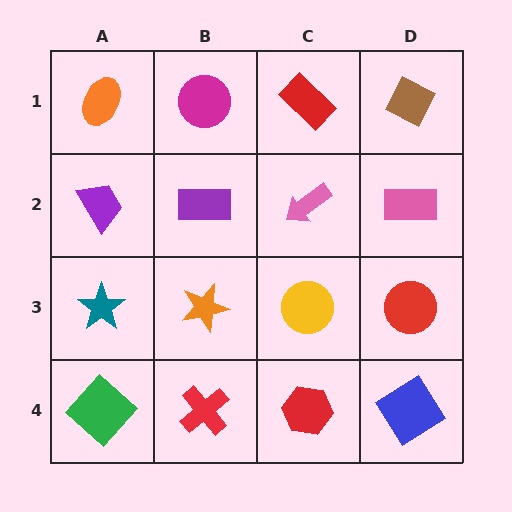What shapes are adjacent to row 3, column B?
A purple rectangle (row 2, column B), a red cross (row 4, column B), a teal star (row 3, column A), a yellow circle (row 3, column C).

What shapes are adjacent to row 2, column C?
A red rectangle (row 1, column C), a yellow circle (row 3, column C), a purple rectangle (row 2, column B), a pink rectangle (row 2, column D).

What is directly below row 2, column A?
A teal star.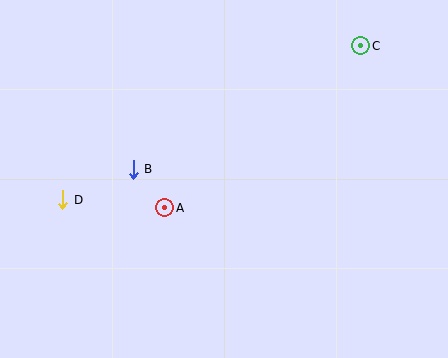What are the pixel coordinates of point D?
Point D is at (63, 200).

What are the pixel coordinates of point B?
Point B is at (133, 169).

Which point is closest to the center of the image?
Point A at (165, 208) is closest to the center.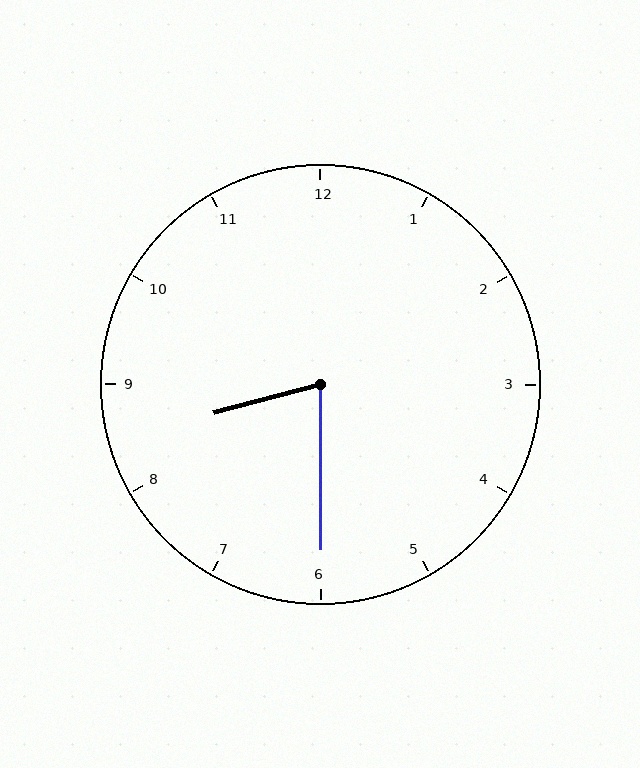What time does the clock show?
8:30.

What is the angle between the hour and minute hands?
Approximately 75 degrees.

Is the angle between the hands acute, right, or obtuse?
It is acute.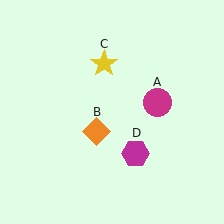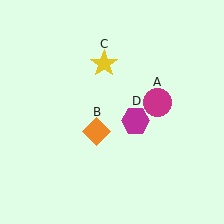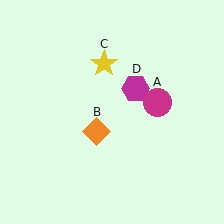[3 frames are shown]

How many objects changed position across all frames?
1 object changed position: magenta hexagon (object D).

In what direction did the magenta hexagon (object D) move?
The magenta hexagon (object D) moved up.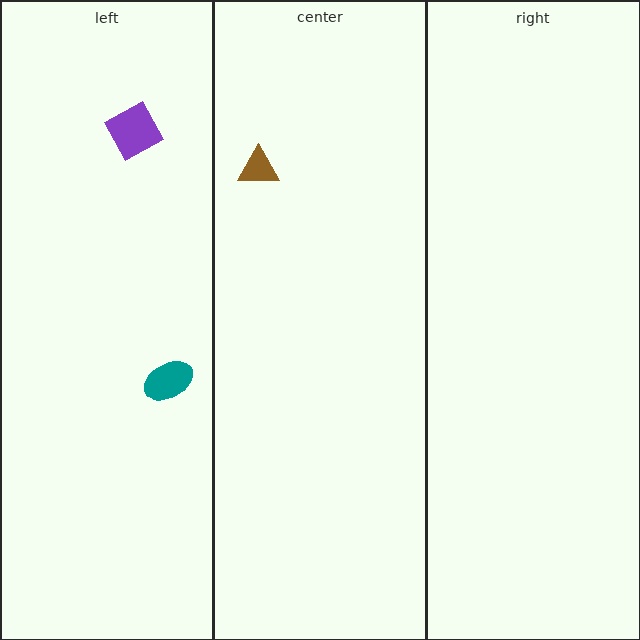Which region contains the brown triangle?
The center region.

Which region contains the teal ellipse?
The left region.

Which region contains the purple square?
The left region.